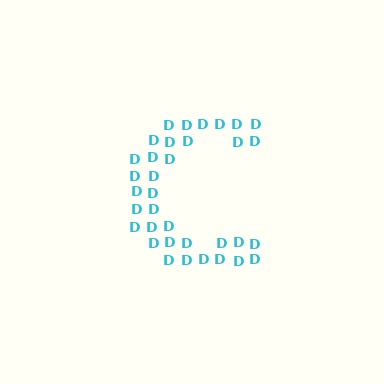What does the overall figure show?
The overall figure shows the letter C.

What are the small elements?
The small elements are letter D's.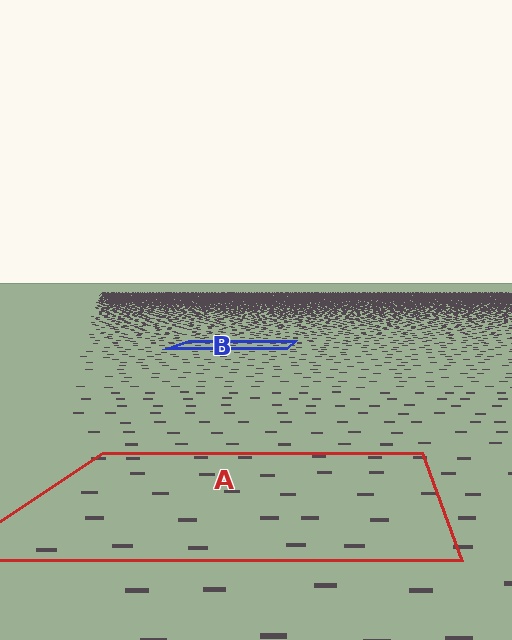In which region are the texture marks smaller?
The texture marks are smaller in region B, because it is farther away.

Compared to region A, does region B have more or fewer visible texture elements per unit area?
Region B has more texture elements per unit area — they are packed more densely because it is farther away.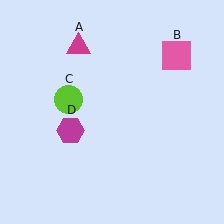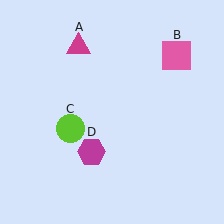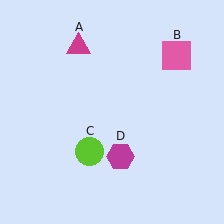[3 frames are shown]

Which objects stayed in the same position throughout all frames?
Magenta triangle (object A) and pink square (object B) remained stationary.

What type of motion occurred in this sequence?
The lime circle (object C), magenta hexagon (object D) rotated counterclockwise around the center of the scene.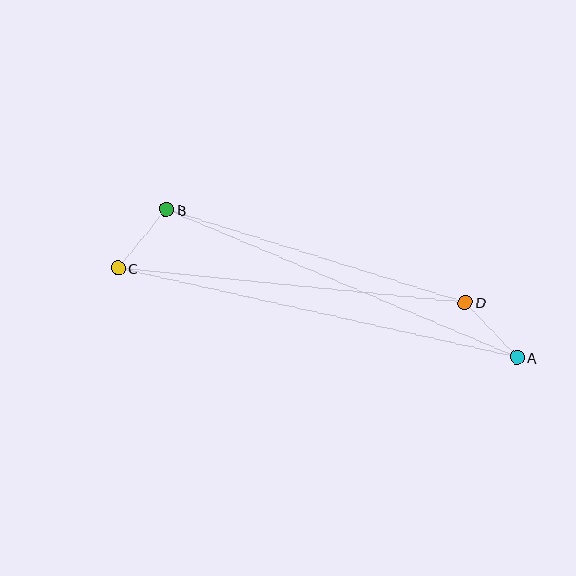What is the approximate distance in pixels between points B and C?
The distance between B and C is approximately 76 pixels.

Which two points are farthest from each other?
Points A and C are farthest from each other.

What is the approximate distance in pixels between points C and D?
The distance between C and D is approximately 349 pixels.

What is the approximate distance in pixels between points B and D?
The distance between B and D is approximately 313 pixels.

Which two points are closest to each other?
Points A and D are closest to each other.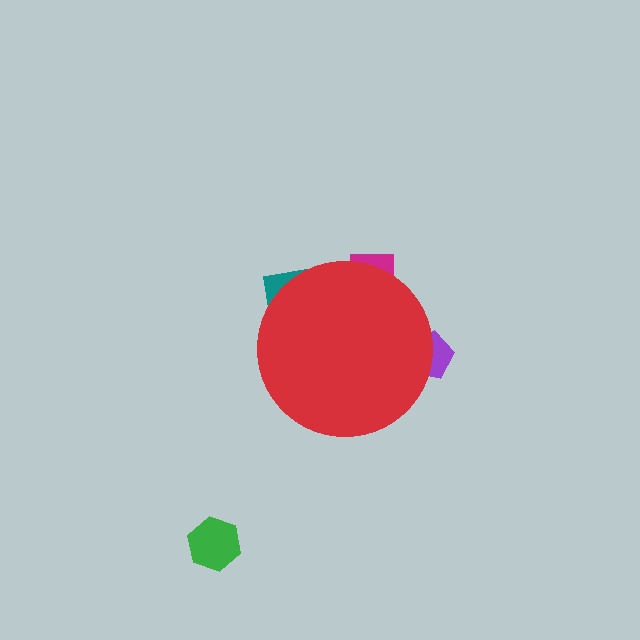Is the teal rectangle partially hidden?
Yes, the teal rectangle is partially hidden behind the red circle.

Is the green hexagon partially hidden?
No, the green hexagon is fully visible.